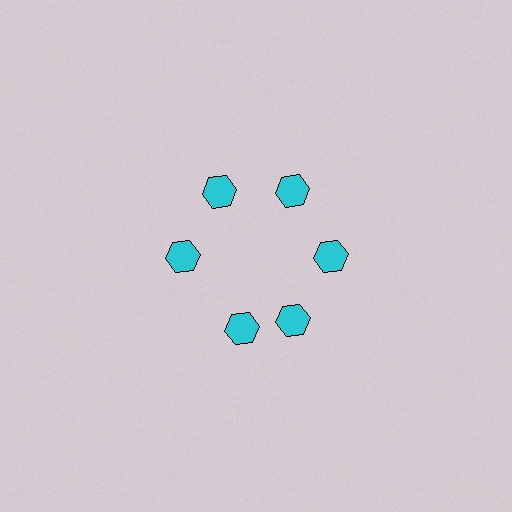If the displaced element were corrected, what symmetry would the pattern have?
It would have 6-fold rotational symmetry — the pattern would map onto itself every 60 degrees.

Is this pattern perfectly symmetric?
No. The 6 cyan hexagons are arranged in a ring, but one element near the 7 o'clock position is rotated out of alignment along the ring, breaking the 6-fold rotational symmetry.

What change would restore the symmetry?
The symmetry would be restored by rotating it back into even spacing with its neighbors so that all 6 hexagons sit at equal angles and equal distance from the center.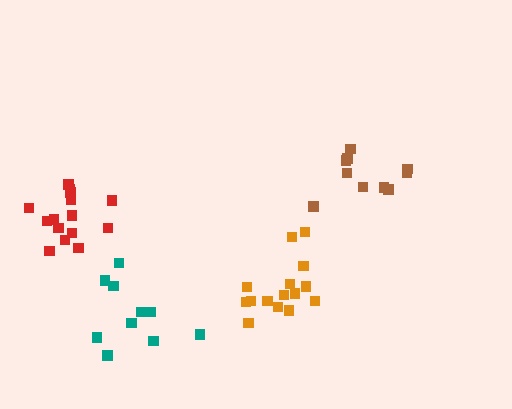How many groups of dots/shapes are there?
There are 4 groups.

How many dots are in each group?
Group 1: 10 dots, Group 2: 15 dots, Group 3: 10 dots, Group 4: 15 dots (50 total).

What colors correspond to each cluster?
The clusters are colored: teal, red, brown, orange.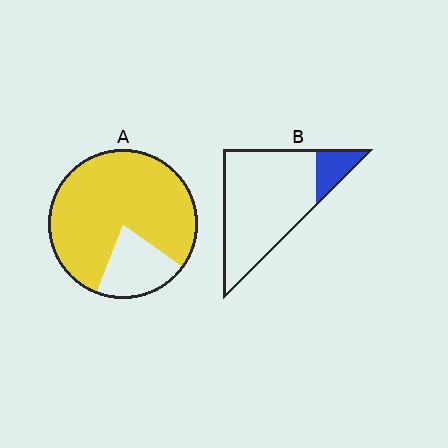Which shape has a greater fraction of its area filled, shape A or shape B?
Shape A.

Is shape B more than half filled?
No.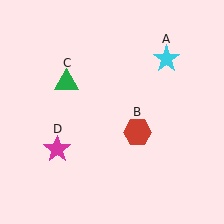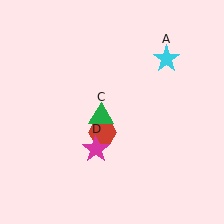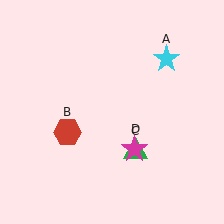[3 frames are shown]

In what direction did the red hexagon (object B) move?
The red hexagon (object B) moved left.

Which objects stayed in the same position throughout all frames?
Cyan star (object A) remained stationary.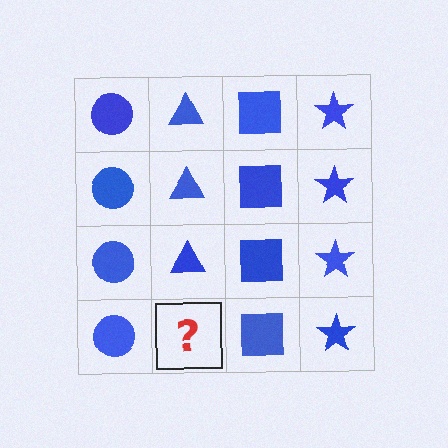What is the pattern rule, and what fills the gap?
The rule is that each column has a consistent shape. The gap should be filled with a blue triangle.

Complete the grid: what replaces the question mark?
The question mark should be replaced with a blue triangle.